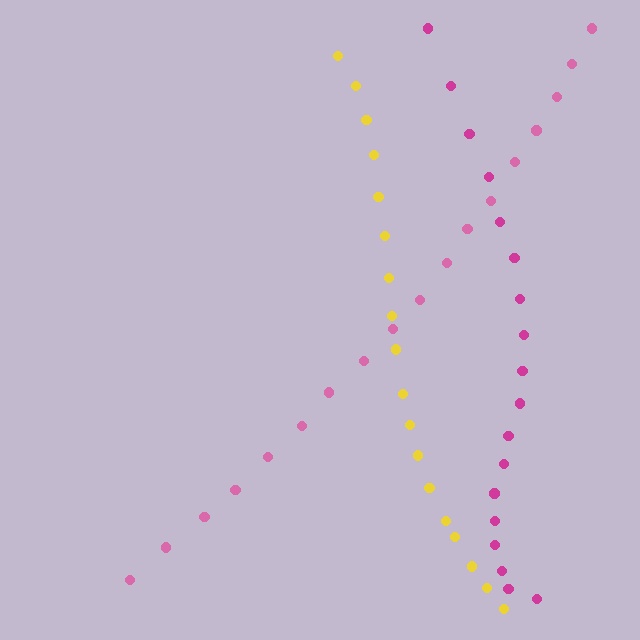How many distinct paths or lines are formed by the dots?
There are 3 distinct paths.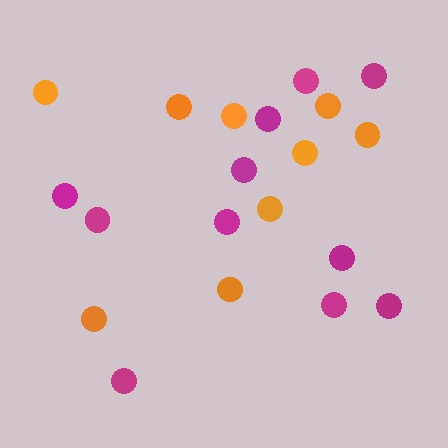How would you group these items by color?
There are 2 groups: one group of magenta circles (11) and one group of orange circles (9).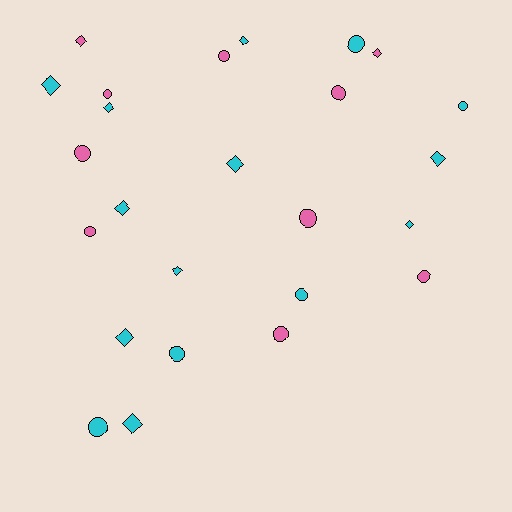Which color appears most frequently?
Cyan, with 15 objects.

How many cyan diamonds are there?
There are 10 cyan diamonds.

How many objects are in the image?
There are 25 objects.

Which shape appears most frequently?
Circle, with 13 objects.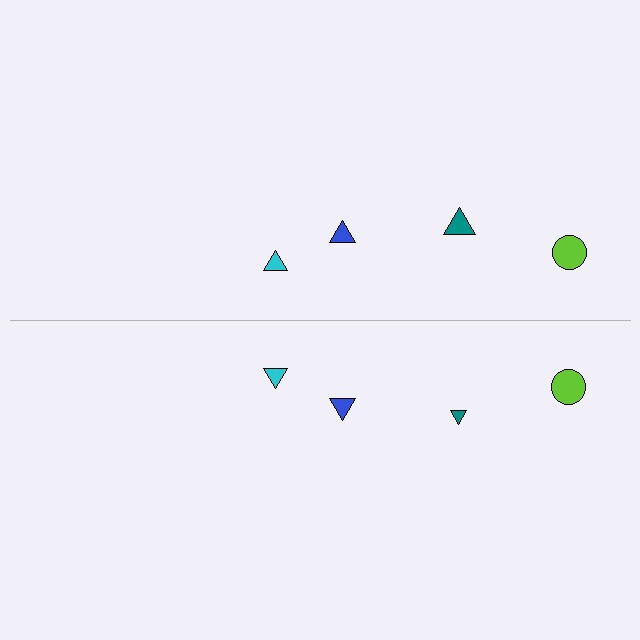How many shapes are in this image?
There are 8 shapes in this image.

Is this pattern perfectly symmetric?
No, the pattern is not perfectly symmetric. The teal triangle on the bottom side has a different size than its mirror counterpart.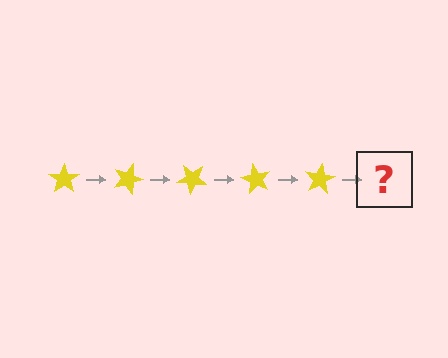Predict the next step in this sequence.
The next step is a yellow star rotated 100 degrees.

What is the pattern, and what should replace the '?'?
The pattern is that the star rotates 20 degrees each step. The '?' should be a yellow star rotated 100 degrees.